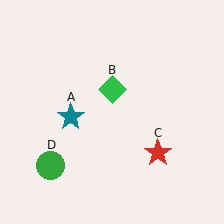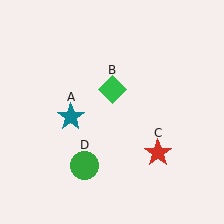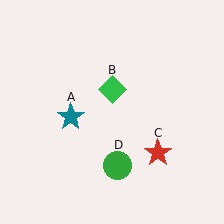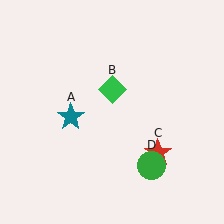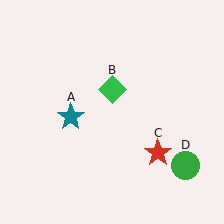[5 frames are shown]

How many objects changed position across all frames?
1 object changed position: green circle (object D).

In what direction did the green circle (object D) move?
The green circle (object D) moved right.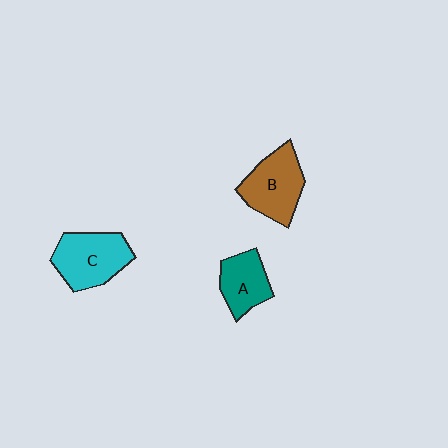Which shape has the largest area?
Shape C (cyan).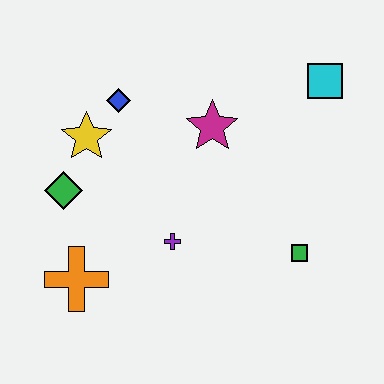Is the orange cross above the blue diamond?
No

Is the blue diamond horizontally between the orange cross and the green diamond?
No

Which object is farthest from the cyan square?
The orange cross is farthest from the cyan square.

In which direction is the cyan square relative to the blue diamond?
The cyan square is to the right of the blue diamond.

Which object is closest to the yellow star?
The blue diamond is closest to the yellow star.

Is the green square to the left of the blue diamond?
No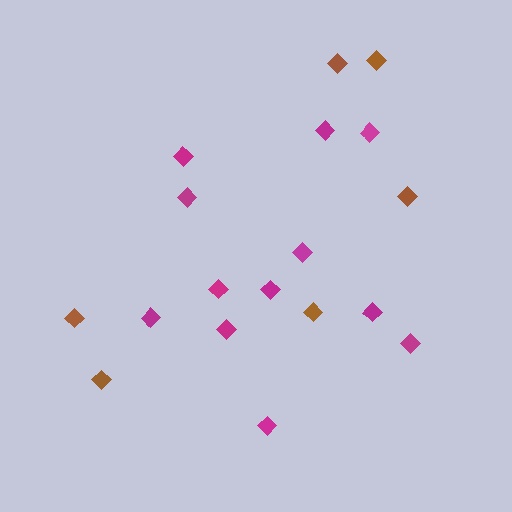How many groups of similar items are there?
There are 2 groups: one group of brown diamonds (6) and one group of magenta diamonds (12).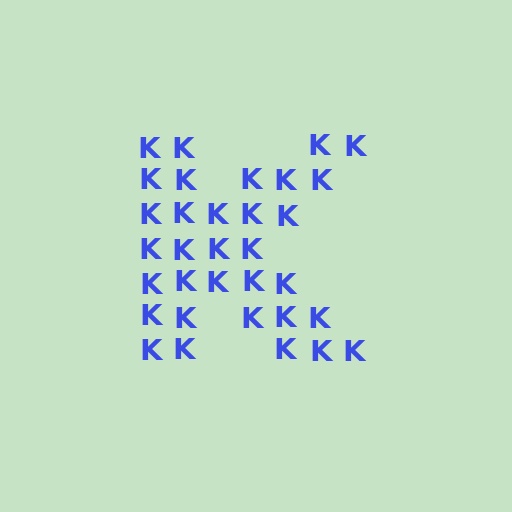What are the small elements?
The small elements are letter K's.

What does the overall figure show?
The overall figure shows the letter K.